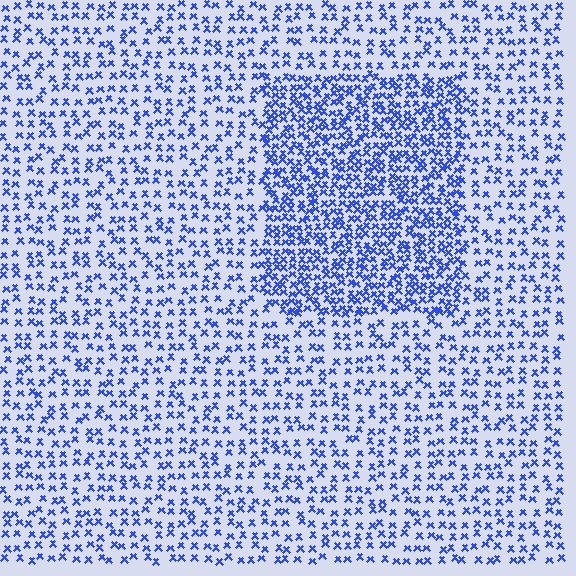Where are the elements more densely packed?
The elements are more densely packed inside the rectangle boundary.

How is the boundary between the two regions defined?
The boundary is defined by a change in element density (approximately 2.0x ratio). All elements are the same color, size, and shape.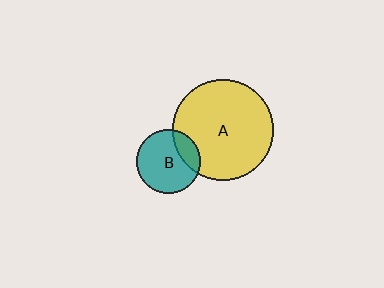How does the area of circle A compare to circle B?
Approximately 2.5 times.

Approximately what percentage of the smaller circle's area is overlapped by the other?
Approximately 20%.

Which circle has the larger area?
Circle A (yellow).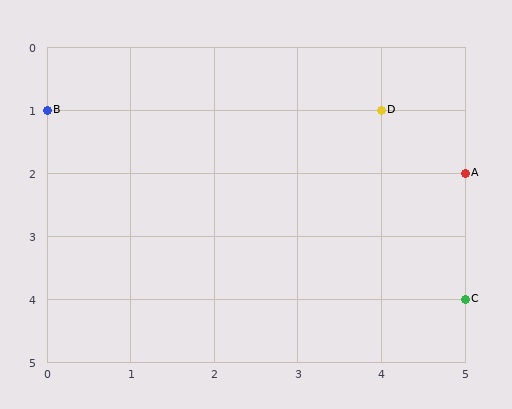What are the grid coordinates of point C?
Point C is at grid coordinates (5, 4).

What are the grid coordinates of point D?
Point D is at grid coordinates (4, 1).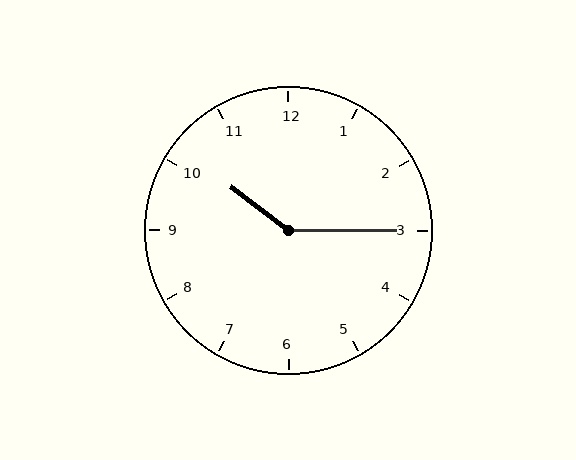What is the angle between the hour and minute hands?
Approximately 142 degrees.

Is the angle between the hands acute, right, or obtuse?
It is obtuse.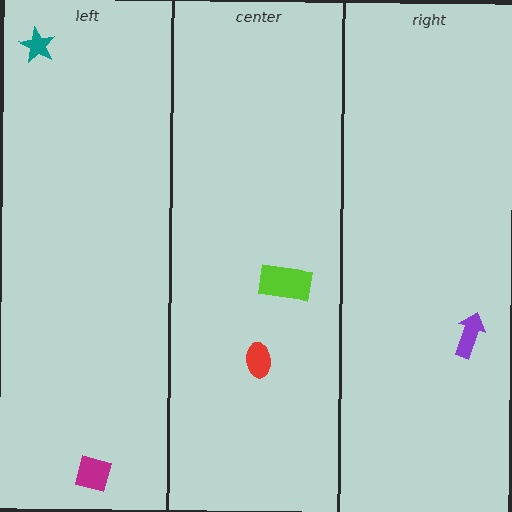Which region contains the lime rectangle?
The center region.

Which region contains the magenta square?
The left region.